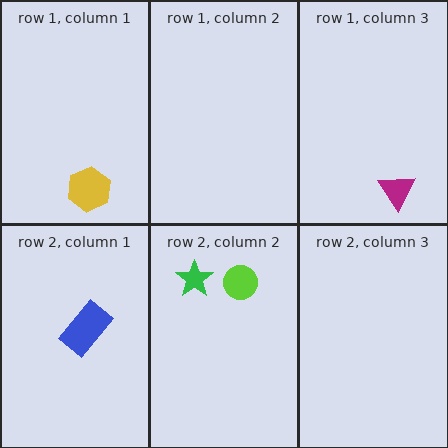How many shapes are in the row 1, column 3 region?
1.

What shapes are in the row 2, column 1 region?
The blue rectangle.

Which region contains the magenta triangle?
The row 1, column 3 region.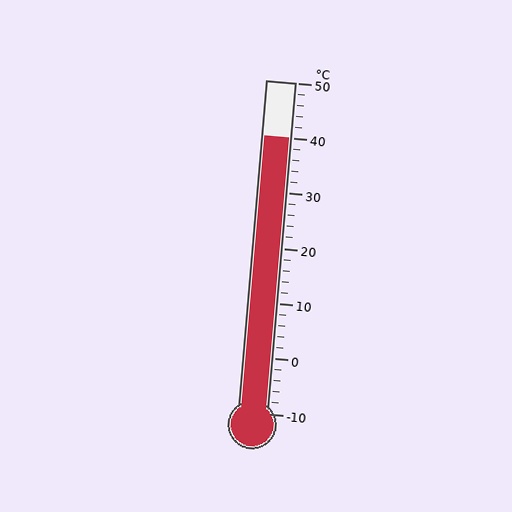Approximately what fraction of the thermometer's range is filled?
The thermometer is filled to approximately 85% of its range.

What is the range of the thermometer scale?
The thermometer scale ranges from -10°C to 50°C.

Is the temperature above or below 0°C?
The temperature is above 0°C.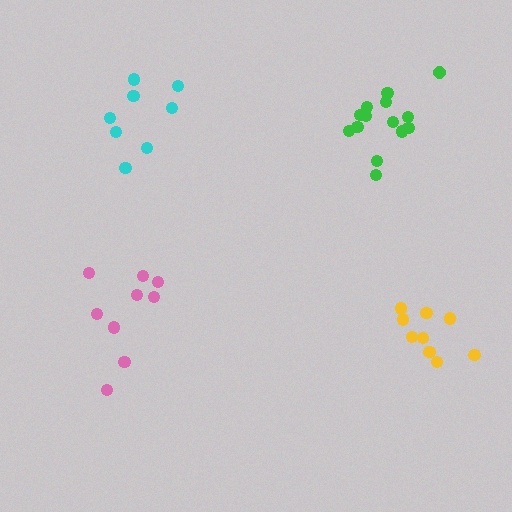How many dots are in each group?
Group 1: 14 dots, Group 2: 9 dots, Group 3: 8 dots, Group 4: 9 dots (40 total).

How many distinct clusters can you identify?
There are 4 distinct clusters.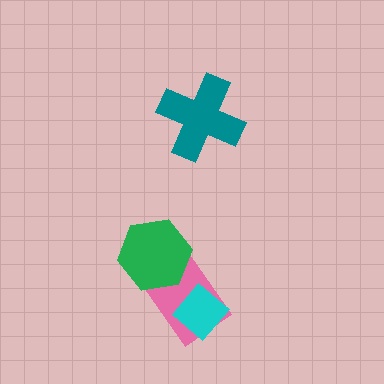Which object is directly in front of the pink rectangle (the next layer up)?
The cyan diamond is directly in front of the pink rectangle.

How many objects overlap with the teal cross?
0 objects overlap with the teal cross.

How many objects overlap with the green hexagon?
1 object overlaps with the green hexagon.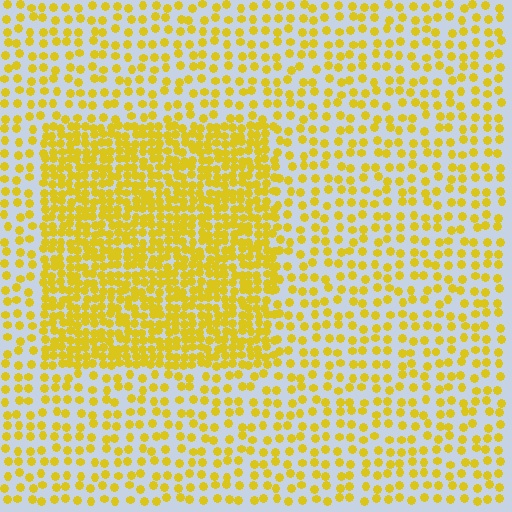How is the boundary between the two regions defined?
The boundary is defined by a change in element density (approximately 2.3x ratio). All elements are the same color, size, and shape.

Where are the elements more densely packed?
The elements are more densely packed inside the rectangle boundary.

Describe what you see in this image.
The image contains small yellow elements arranged at two different densities. A rectangle-shaped region is visible where the elements are more densely packed than the surrounding area.